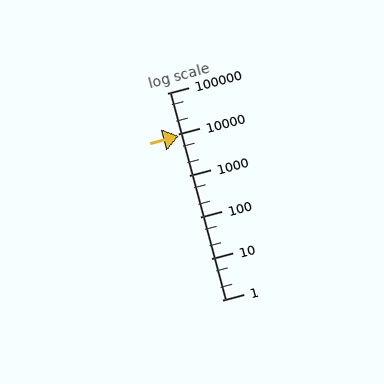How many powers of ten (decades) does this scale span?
The scale spans 5 decades, from 1 to 100000.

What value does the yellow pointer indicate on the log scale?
The pointer indicates approximately 9200.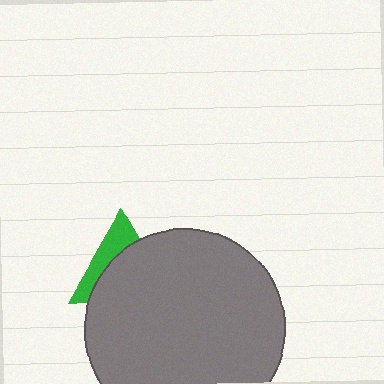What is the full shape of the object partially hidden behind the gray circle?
The partially hidden object is a green triangle.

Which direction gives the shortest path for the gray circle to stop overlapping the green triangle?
Moving down gives the shortest separation.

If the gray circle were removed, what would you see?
You would see the complete green triangle.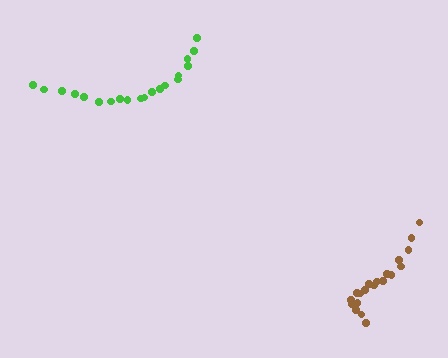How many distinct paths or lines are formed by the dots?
There are 2 distinct paths.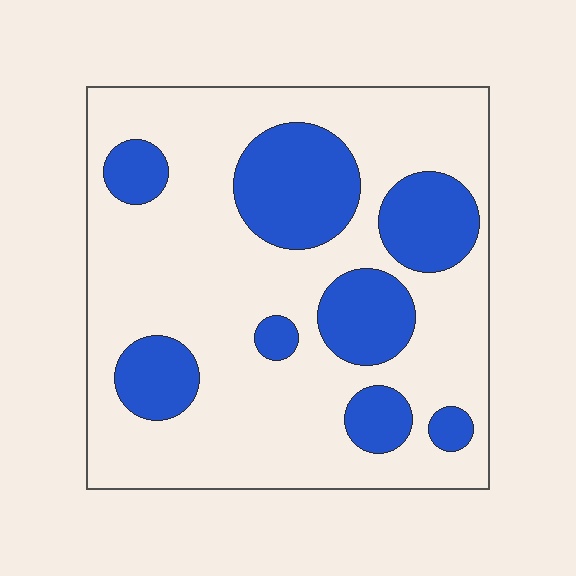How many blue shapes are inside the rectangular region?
8.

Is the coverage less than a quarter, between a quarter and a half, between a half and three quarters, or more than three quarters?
Between a quarter and a half.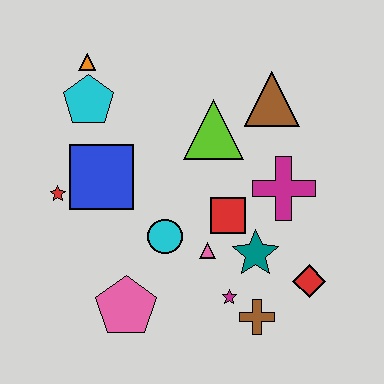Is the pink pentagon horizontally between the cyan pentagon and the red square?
Yes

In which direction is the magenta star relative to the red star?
The magenta star is to the right of the red star.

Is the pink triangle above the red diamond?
Yes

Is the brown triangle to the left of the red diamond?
Yes